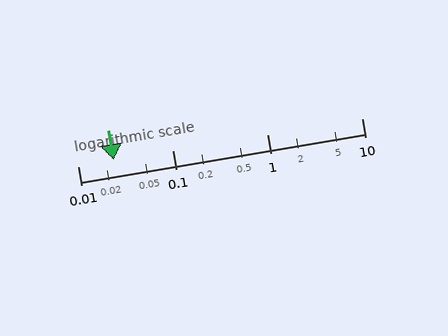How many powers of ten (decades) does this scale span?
The scale spans 3 decades, from 0.01 to 10.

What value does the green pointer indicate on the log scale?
The pointer indicates approximately 0.024.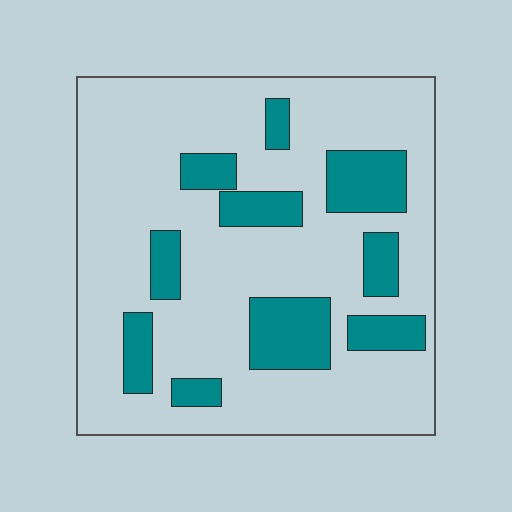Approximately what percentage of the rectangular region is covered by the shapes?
Approximately 20%.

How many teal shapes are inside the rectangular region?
10.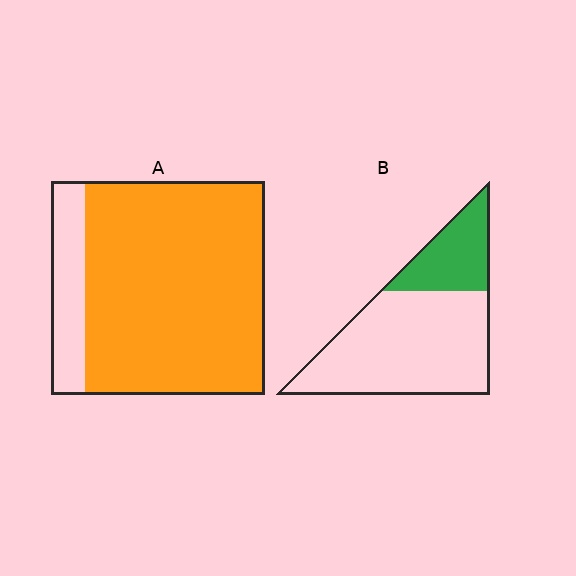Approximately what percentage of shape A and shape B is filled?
A is approximately 85% and B is approximately 25%.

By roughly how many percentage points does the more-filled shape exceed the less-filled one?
By roughly 60 percentage points (A over B).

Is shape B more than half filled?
No.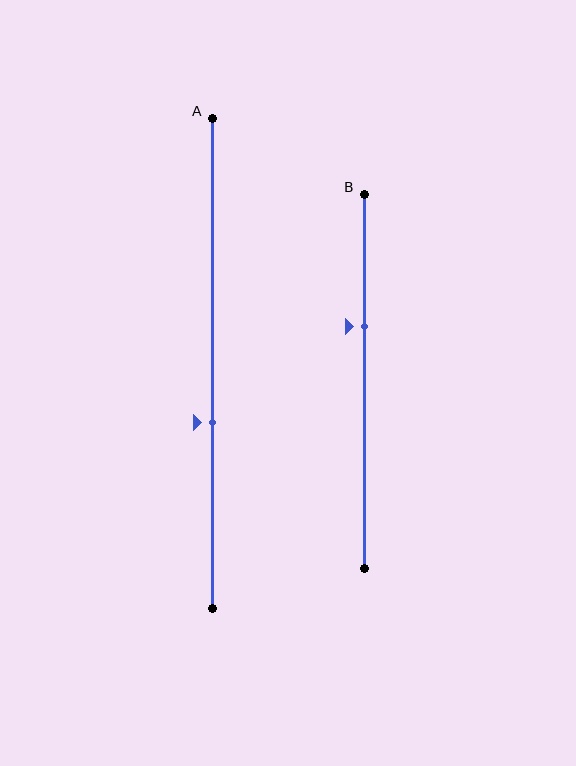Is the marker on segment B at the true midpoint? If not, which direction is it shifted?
No, the marker on segment B is shifted upward by about 15% of the segment length.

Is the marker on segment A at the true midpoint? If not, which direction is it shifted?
No, the marker on segment A is shifted downward by about 12% of the segment length.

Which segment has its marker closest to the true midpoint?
Segment A has its marker closest to the true midpoint.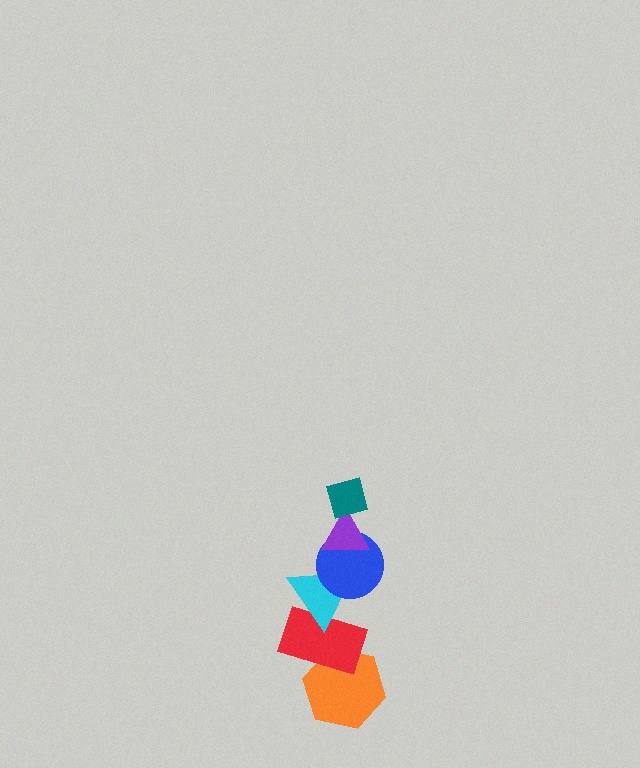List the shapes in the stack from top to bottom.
From top to bottom: the teal diamond, the purple triangle, the blue circle, the cyan triangle, the red rectangle, the orange hexagon.